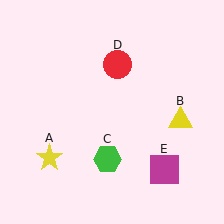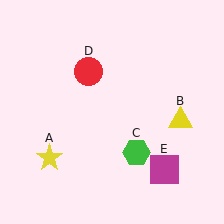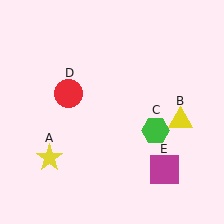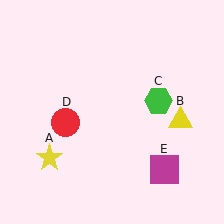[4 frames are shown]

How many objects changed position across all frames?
2 objects changed position: green hexagon (object C), red circle (object D).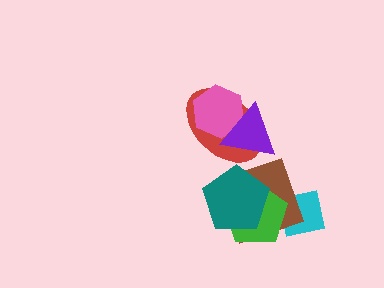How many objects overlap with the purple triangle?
3 objects overlap with the purple triangle.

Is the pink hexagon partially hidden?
Yes, it is partially covered by another shape.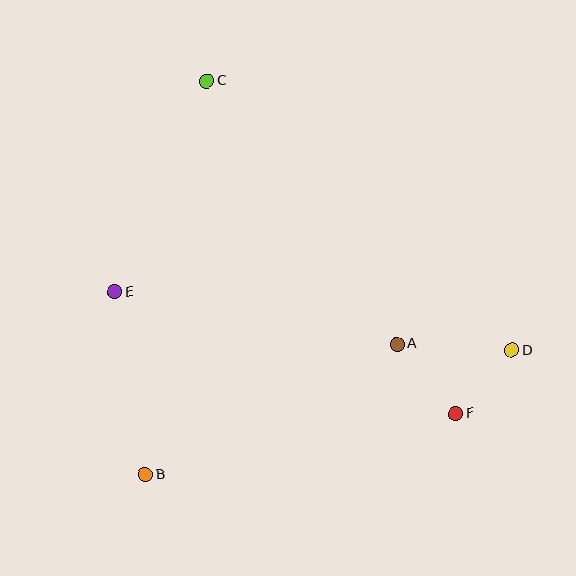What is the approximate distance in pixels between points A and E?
The distance between A and E is approximately 287 pixels.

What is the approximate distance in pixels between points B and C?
The distance between B and C is approximately 398 pixels.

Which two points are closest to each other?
Points D and F are closest to each other.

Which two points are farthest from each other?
Points C and F are farthest from each other.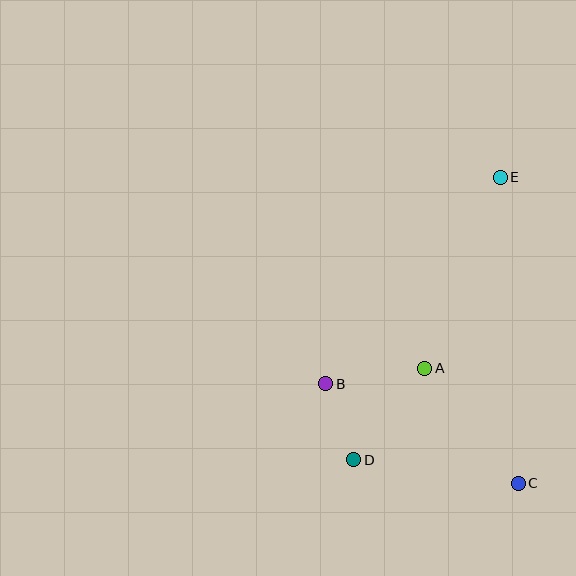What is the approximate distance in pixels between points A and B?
The distance between A and B is approximately 100 pixels.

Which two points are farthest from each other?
Points D and E are farthest from each other.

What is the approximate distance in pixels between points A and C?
The distance between A and C is approximately 148 pixels.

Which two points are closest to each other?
Points B and D are closest to each other.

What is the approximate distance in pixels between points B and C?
The distance between B and C is approximately 217 pixels.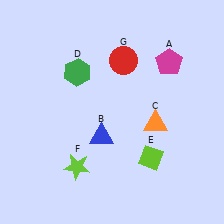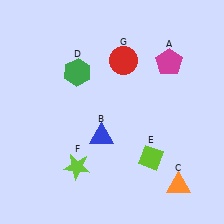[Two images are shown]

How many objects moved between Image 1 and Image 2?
1 object moved between the two images.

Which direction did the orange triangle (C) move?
The orange triangle (C) moved down.